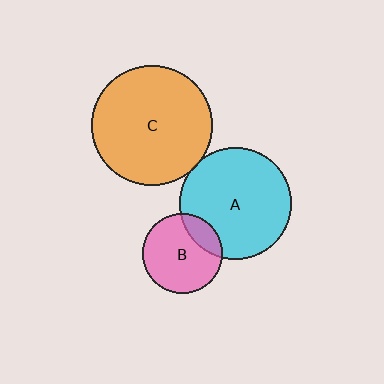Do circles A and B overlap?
Yes.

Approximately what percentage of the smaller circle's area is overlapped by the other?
Approximately 20%.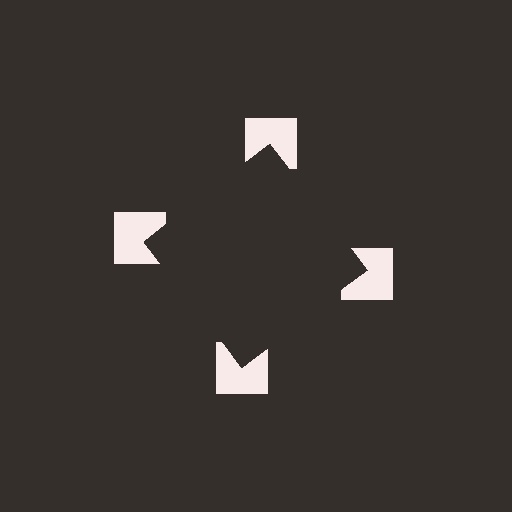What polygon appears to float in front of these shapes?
An illusory square — its edges are inferred from the aligned wedge cuts in the notched squares, not physically drawn.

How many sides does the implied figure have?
4 sides.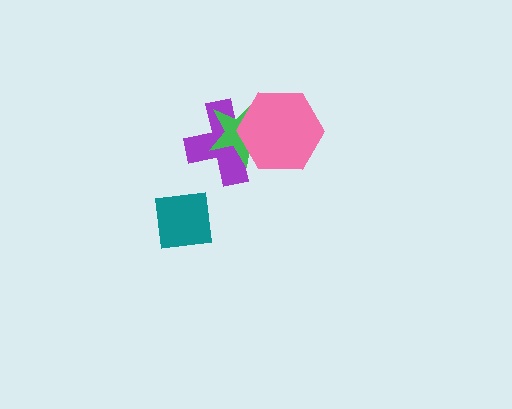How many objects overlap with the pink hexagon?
2 objects overlap with the pink hexagon.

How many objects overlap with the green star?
2 objects overlap with the green star.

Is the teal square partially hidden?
No, no other shape covers it.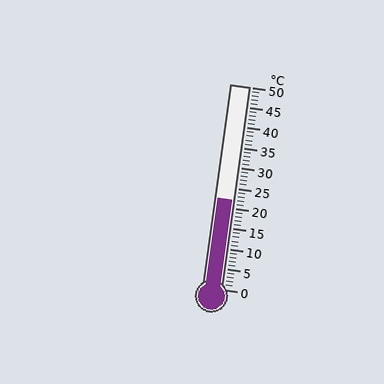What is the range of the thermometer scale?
The thermometer scale ranges from 0°C to 50°C.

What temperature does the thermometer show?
The thermometer shows approximately 22°C.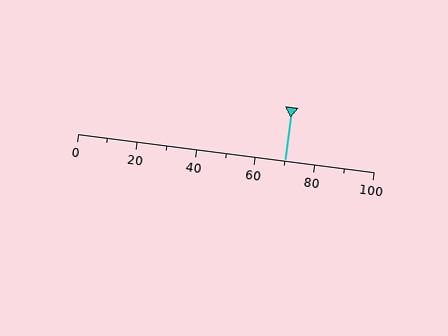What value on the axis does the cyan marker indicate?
The marker indicates approximately 70.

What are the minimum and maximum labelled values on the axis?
The axis runs from 0 to 100.